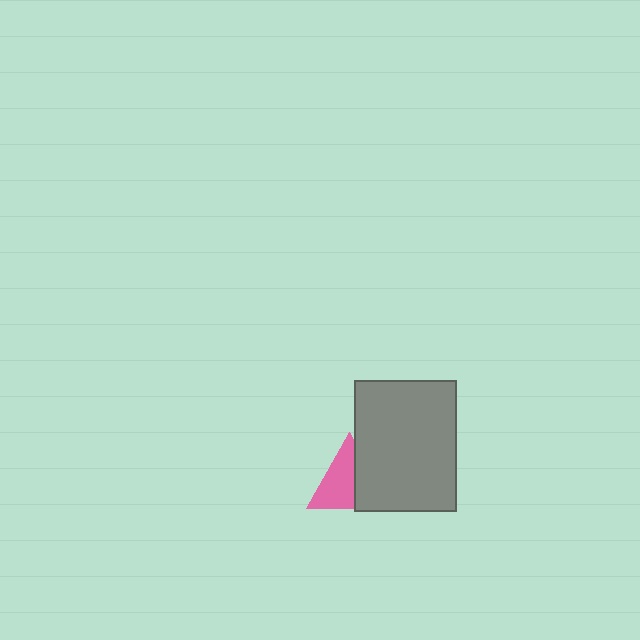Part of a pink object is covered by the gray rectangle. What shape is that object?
It is a triangle.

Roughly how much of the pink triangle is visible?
About half of it is visible (roughly 58%).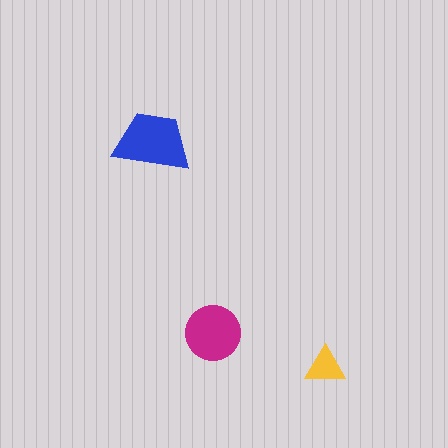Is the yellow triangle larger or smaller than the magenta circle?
Smaller.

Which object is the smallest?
The yellow triangle.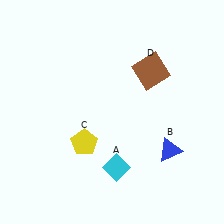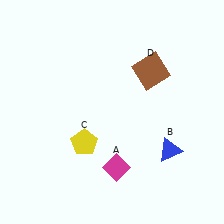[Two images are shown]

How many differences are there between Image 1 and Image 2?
There is 1 difference between the two images.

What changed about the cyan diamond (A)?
In Image 1, A is cyan. In Image 2, it changed to magenta.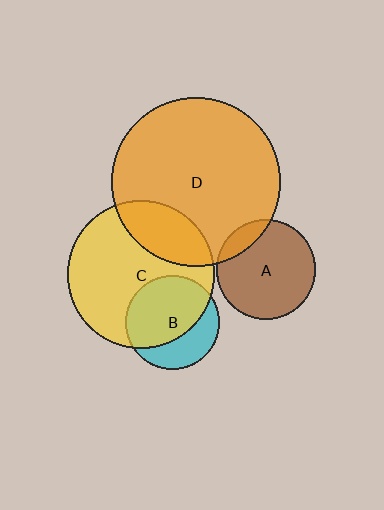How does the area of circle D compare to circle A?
Approximately 2.9 times.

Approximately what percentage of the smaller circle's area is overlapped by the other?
Approximately 15%.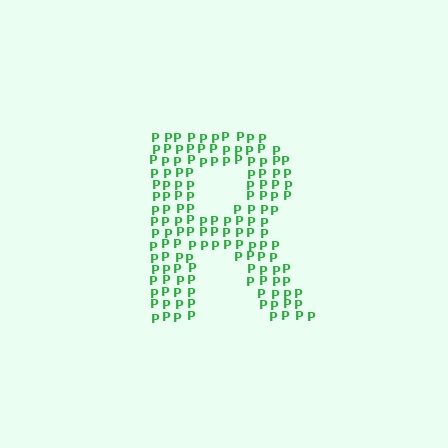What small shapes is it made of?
It is made of small letter P's.